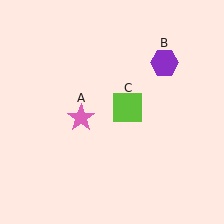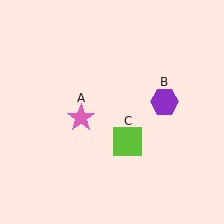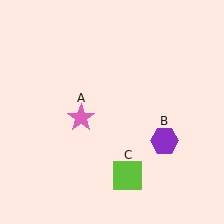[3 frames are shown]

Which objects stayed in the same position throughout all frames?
Pink star (object A) remained stationary.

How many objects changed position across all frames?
2 objects changed position: purple hexagon (object B), lime square (object C).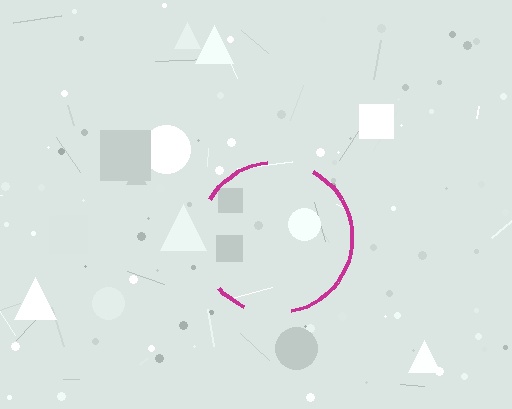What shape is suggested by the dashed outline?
The dashed outline suggests a circle.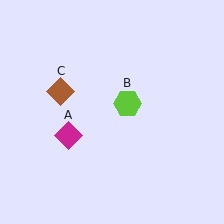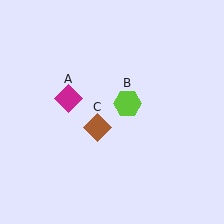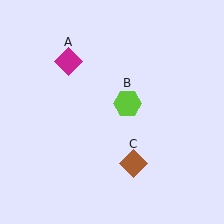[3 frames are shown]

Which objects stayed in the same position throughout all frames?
Lime hexagon (object B) remained stationary.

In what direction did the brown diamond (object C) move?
The brown diamond (object C) moved down and to the right.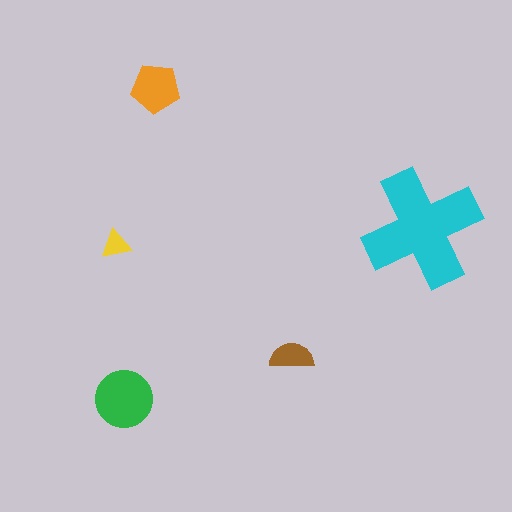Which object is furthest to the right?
The cyan cross is rightmost.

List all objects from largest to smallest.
The cyan cross, the green circle, the orange pentagon, the brown semicircle, the yellow triangle.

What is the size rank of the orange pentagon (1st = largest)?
3rd.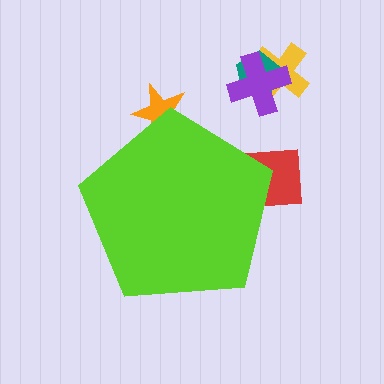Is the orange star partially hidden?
Yes, the orange star is partially hidden behind the lime pentagon.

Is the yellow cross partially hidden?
No, the yellow cross is fully visible.